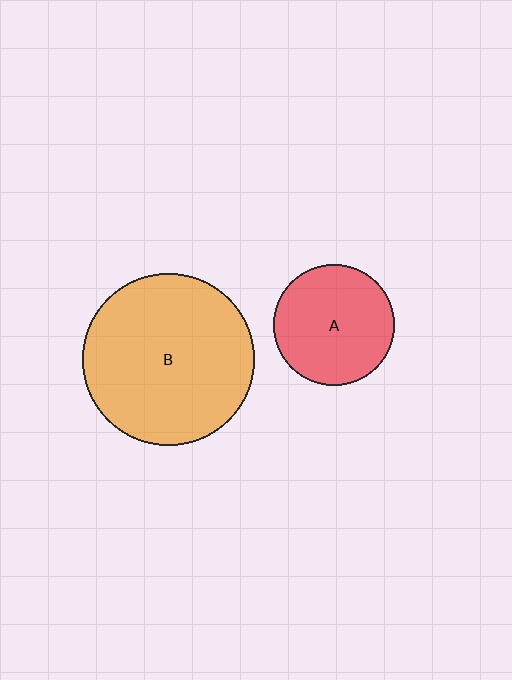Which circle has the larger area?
Circle B (orange).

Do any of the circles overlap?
No, none of the circles overlap.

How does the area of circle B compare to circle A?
Approximately 2.0 times.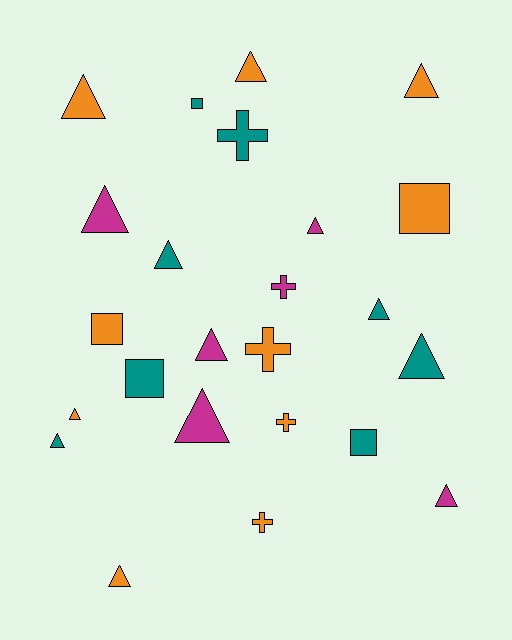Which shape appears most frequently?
Triangle, with 14 objects.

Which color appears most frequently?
Orange, with 10 objects.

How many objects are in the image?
There are 24 objects.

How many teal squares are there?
There are 3 teal squares.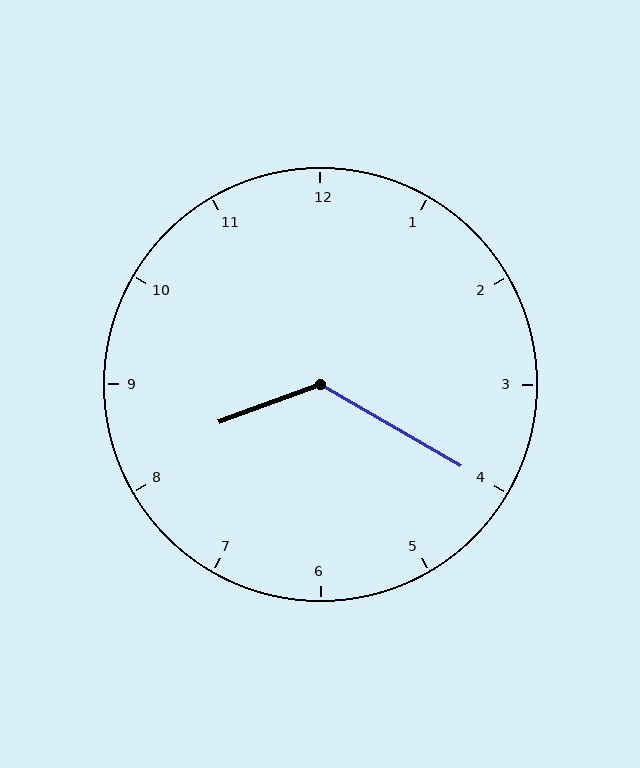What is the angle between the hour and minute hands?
Approximately 130 degrees.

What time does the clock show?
8:20.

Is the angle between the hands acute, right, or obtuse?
It is obtuse.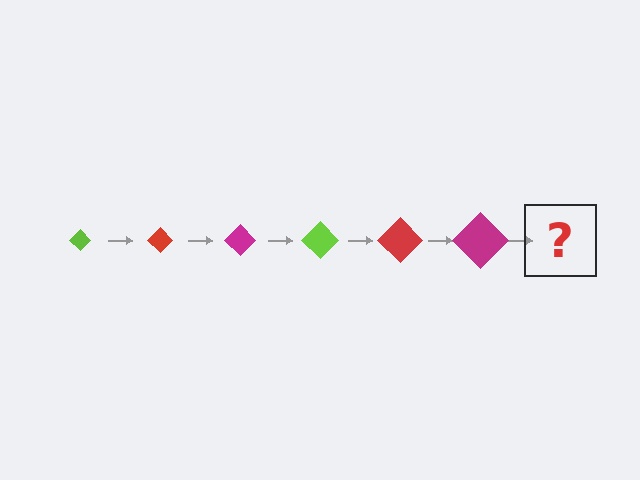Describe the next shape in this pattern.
It should be a lime diamond, larger than the previous one.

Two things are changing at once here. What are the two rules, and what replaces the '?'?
The two rules are that the diamond grows larger each step and the color cycles through lime, red, and magenta. The '?' should be a lime diamond, larger than the previous one.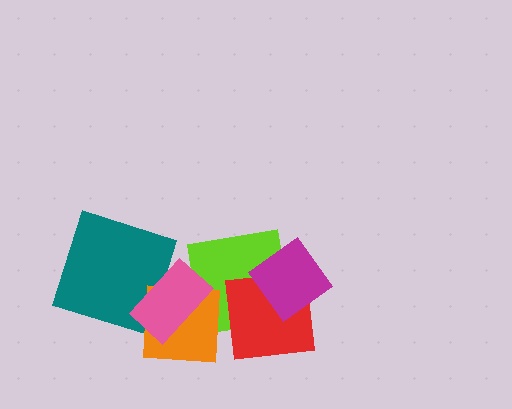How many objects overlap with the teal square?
1 object overlaps with the teal square.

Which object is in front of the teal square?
The pink rectangle is in front of the teal square.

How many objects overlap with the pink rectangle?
3 objects overlap with the pink rectangle.